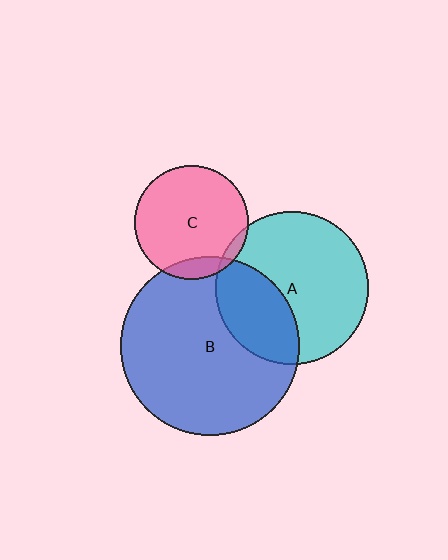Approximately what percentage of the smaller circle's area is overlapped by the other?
Approximately 35%.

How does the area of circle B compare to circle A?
Approximately 1.4 times.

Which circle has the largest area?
Circle B (blue).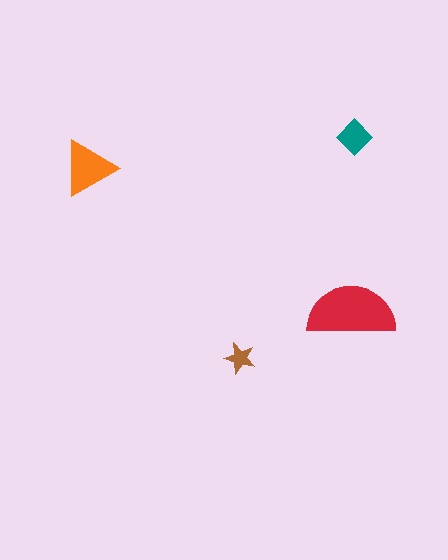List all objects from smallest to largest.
The brown star, the teal diamond, the orange triangle, the red semicircle.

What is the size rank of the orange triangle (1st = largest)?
2nd.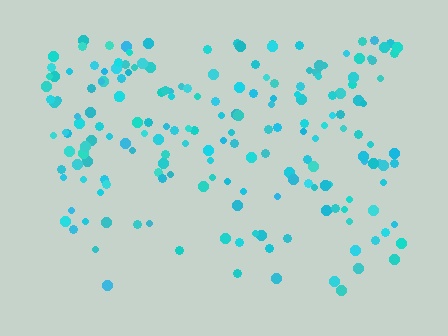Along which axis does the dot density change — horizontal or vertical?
Vertical.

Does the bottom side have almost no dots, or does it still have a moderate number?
Still a moderate number, just noticeably fewer than the top.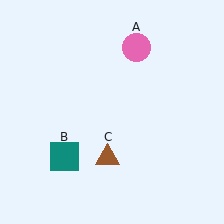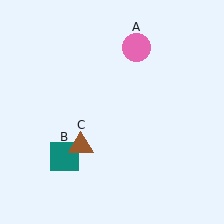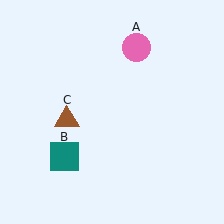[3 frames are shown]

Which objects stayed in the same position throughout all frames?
Pink circle (object A) and teal square (object B) remained stationary.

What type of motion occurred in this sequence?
The brown triangle (object C) rotated clockwise around the center of the scene.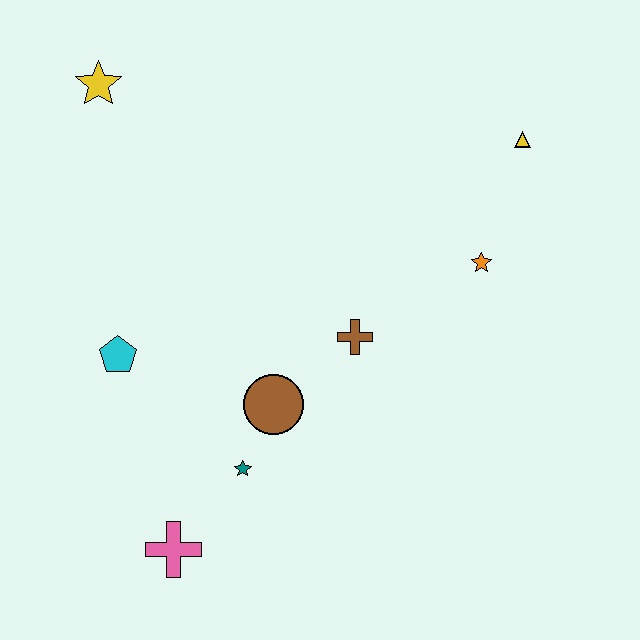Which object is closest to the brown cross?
The brown circle is closest to the brown cross.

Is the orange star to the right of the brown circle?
Yes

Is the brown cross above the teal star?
Yes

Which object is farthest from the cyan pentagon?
The yellow triangle is farthest from the cyan pentagon.